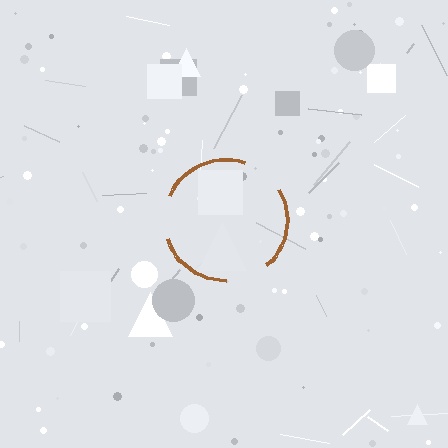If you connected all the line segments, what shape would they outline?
They would outline a circle.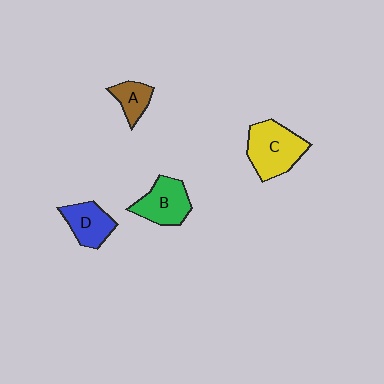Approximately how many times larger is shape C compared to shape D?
Approximately 1.5 times.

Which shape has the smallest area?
Shape A (brown).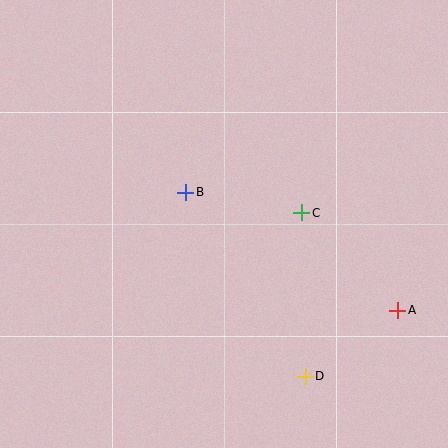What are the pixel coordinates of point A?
Point A is at (398, 310).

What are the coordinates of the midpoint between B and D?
The midpoint between B and D is at (245, 284).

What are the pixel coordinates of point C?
Point C is at (302, 213).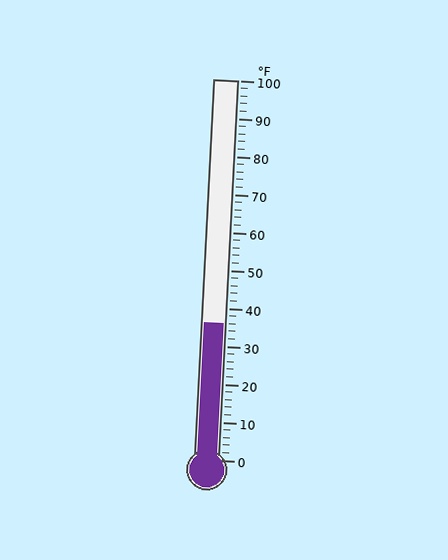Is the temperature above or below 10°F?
The temperature is above 10°F.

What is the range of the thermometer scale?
The thermometer scale ranges from 0°F to 100°F.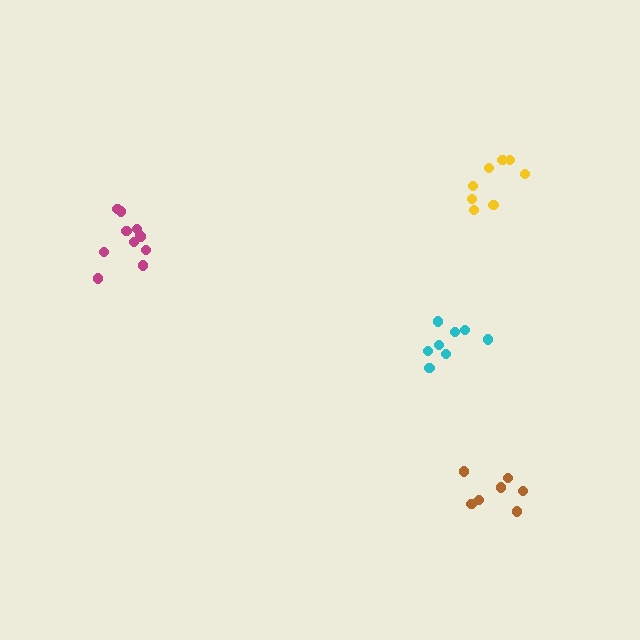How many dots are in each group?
Group 1: 7 dots, Group 2: 8 dots, Group 3: 8 dots, Group 4: 10 dots (33 total).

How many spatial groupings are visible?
There are 4 spatial groupings.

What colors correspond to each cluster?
The clusters are colored: brown, yellow, cyan, magenta.